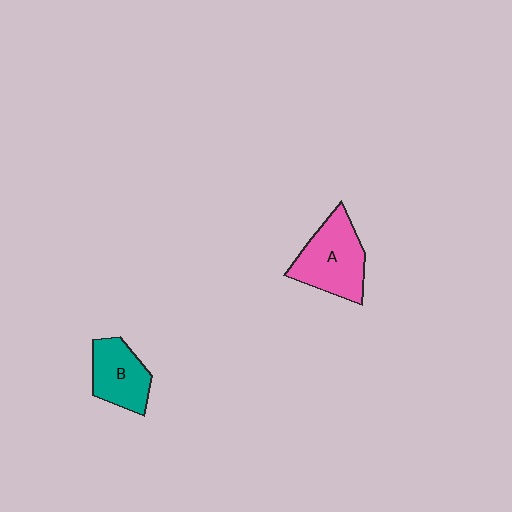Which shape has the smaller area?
Shape B (teal).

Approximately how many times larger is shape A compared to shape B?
Approximately 1.3 times.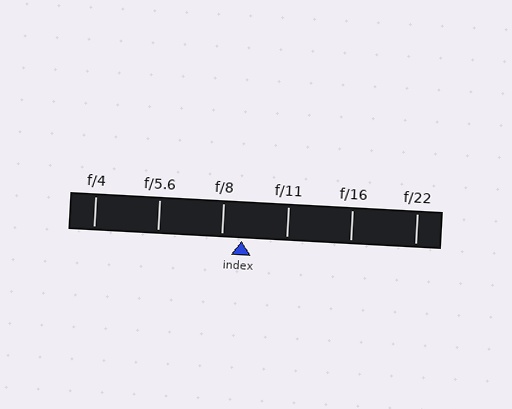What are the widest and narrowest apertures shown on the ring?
The widest aperture shown is f/4 and the narrowest is f/22.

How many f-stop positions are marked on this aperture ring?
There are 6 f-stop positions marked.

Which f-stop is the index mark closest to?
The index mark is closest to f/8.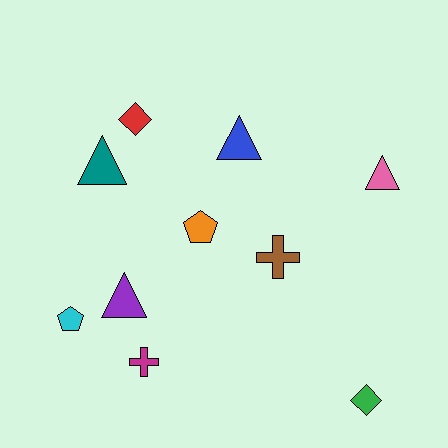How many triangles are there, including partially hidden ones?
There are 4 triangles.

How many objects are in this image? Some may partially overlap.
There are 10 objects.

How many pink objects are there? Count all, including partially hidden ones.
There is 1 pink object.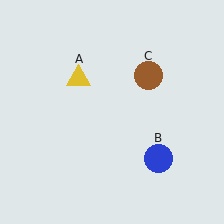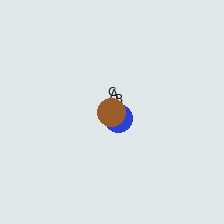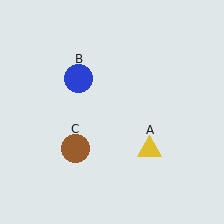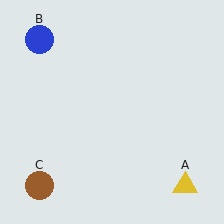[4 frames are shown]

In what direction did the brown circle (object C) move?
The brown circle (object C) moved down and to the left.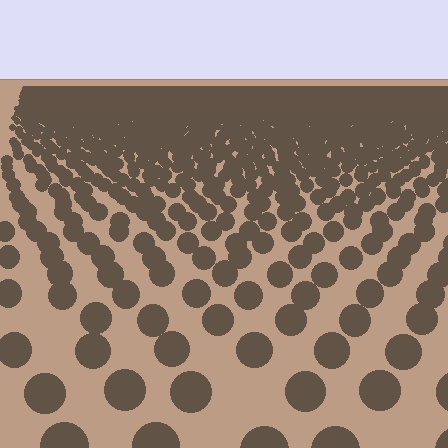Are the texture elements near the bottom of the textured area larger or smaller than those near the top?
Larger. Near the bottom, elements are closer to the viewer and appear at a bigger on-screen size.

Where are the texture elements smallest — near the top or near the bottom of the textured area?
Near the top.